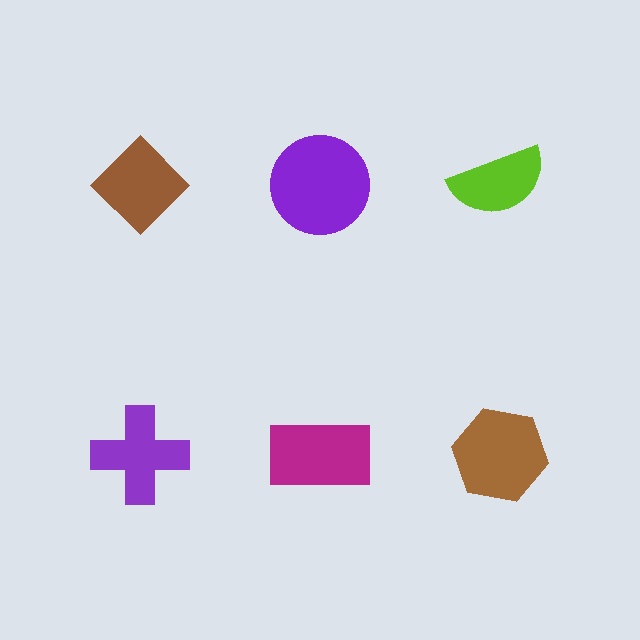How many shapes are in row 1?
3 shapes.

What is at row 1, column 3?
A lime semicircle.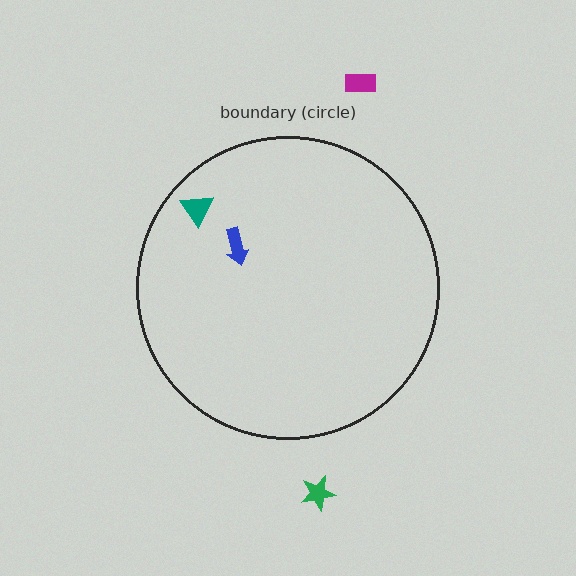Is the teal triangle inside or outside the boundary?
Inside.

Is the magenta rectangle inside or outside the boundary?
Outside.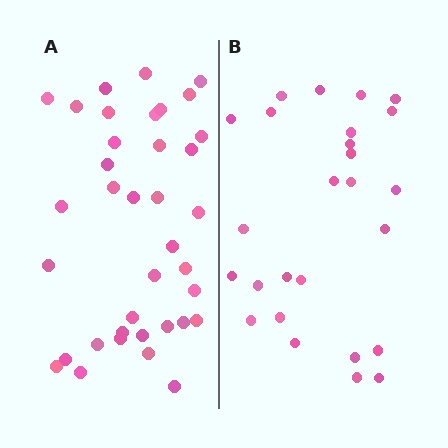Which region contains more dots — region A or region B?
Region A (the left region) has more dots.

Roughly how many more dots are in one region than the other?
Region A has roughly 12 or so more dots than region B.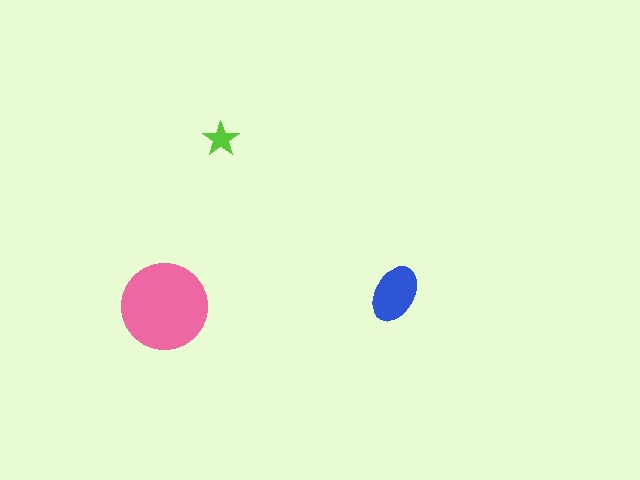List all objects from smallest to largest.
The lime star, the blue ellipse, the pink circle.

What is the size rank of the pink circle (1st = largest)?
1st.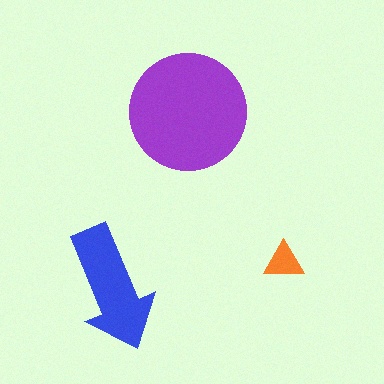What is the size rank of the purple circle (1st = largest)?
1st.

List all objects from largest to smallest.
The purple circle, the blue arrow, the orange triangle.